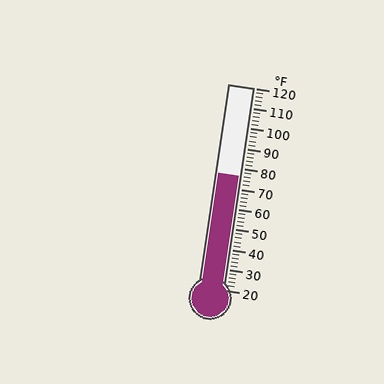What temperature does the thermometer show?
The thermometer shows approximately 76°F.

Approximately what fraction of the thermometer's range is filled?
The thermometer is filled to approximately 55% of its range.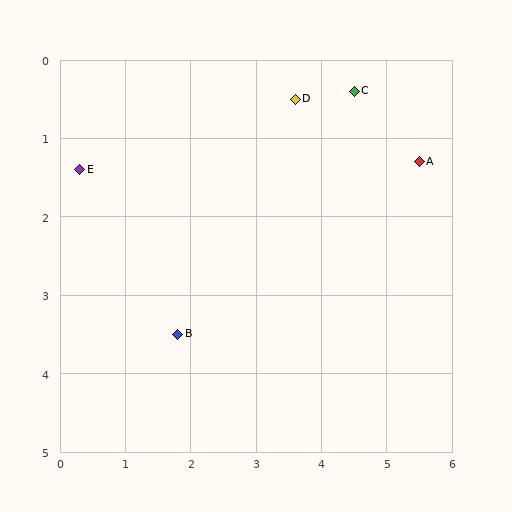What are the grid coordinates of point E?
Point E is at approximately (0.3, 1.4).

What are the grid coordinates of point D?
Point D is at approximately (3.6, 0.5).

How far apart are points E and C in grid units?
Points E and C are about 4.3 grid units apart.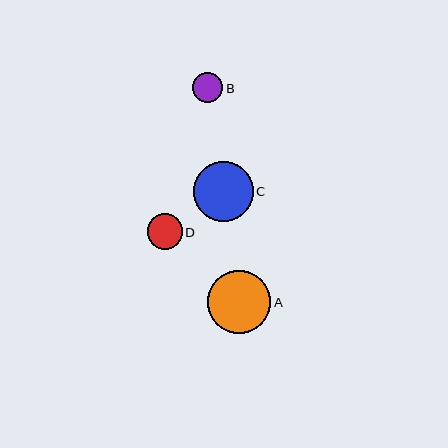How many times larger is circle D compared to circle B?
Circle D is approximately 1.2 times the size of circle B.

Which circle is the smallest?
Circle B is the smallest with a size of approximately 30 pixels.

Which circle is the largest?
Circle A is the largest with a size of approximately 63 pixels.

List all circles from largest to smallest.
From largest to smallest: A, C, D, B.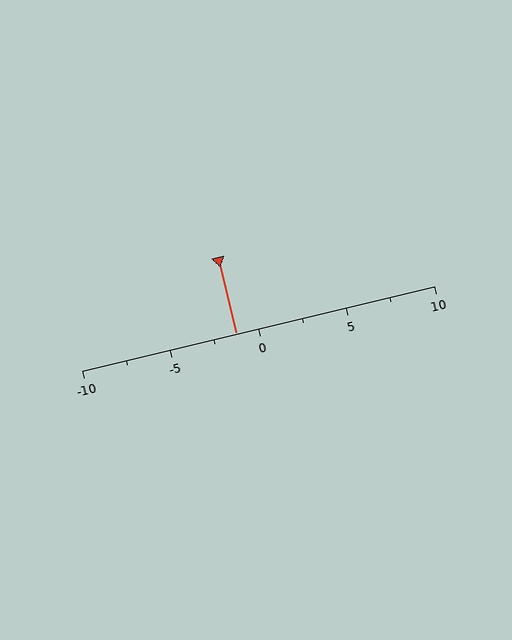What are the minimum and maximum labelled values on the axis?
The axis runs from -10 to 10.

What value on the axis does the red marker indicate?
The marker indicates approximately -1.2.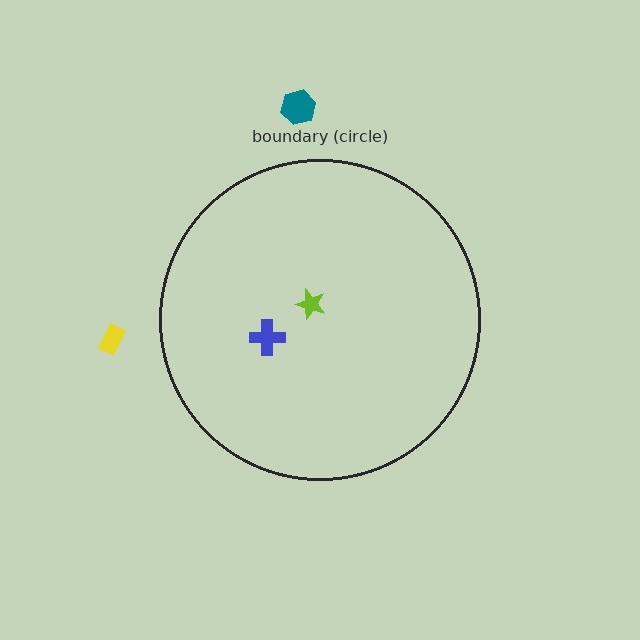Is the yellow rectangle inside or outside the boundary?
Outside.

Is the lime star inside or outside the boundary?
Inside.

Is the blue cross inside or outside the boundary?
Inside.